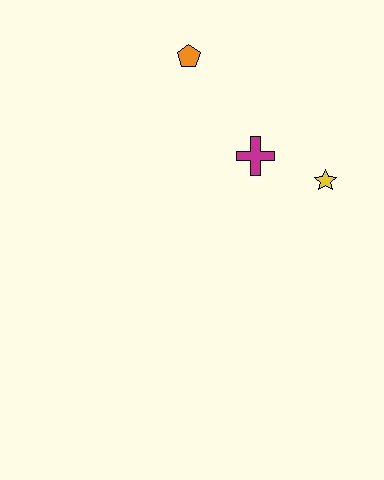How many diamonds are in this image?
There are no diamonds.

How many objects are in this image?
There are 3 objects.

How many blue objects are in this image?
There are no blue objects.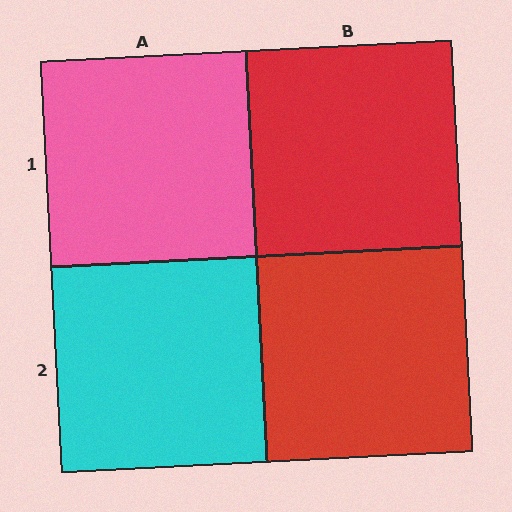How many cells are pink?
1 cell is pink.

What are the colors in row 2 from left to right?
Cyan, red.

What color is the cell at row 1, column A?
Pink.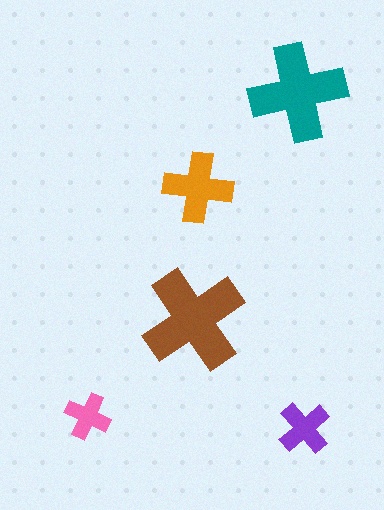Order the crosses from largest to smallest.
the brown one, the teal one, the orange one, the purple one, the pink one.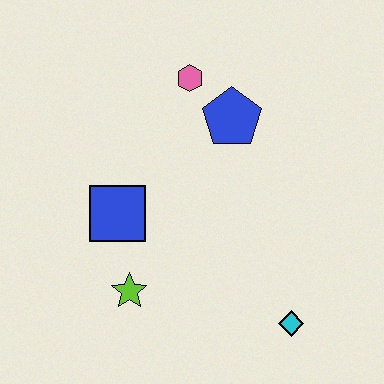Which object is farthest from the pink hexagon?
The cyan diamond is farthest from the pink hexagon.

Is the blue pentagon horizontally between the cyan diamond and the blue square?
Yes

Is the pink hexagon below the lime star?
No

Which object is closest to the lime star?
The blue square is closest to the lime star.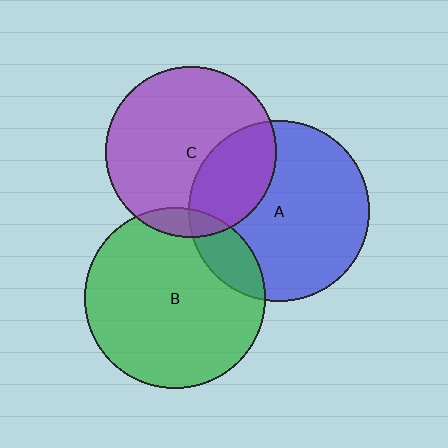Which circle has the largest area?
Circle B (green).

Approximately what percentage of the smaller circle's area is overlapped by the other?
Approximately 10%.